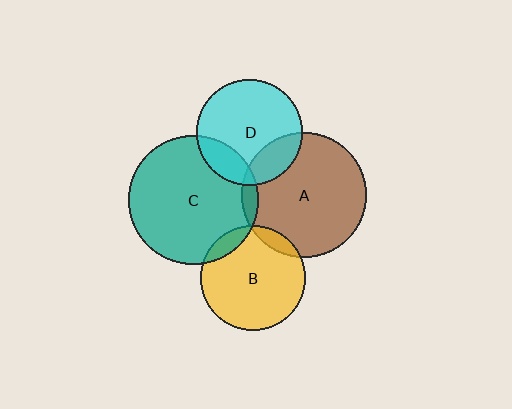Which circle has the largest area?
Circle C (teal).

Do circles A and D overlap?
Yes.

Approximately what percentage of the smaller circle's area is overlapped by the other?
Approximately 20%.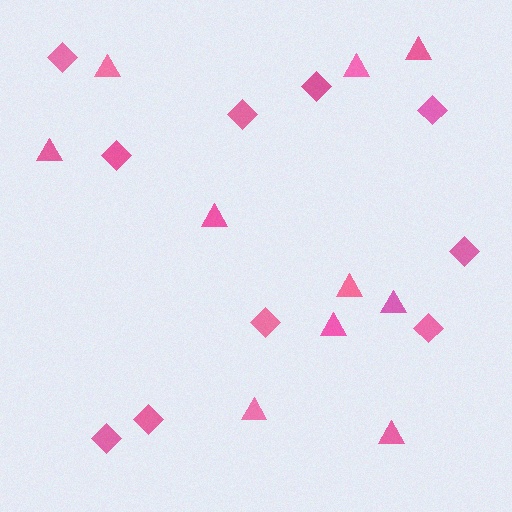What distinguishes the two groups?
There are 2 groups: one group of triangles (10) and one group of diamonds (10).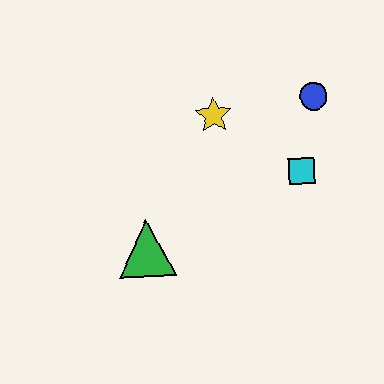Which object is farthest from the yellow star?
The green triangle is farthest from the yellow star.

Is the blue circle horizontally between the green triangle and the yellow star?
No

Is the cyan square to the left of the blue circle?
Yes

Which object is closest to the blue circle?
The cyan square is closest to the blue circle.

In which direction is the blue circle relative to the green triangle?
The blue circle is to the right of the green triangle.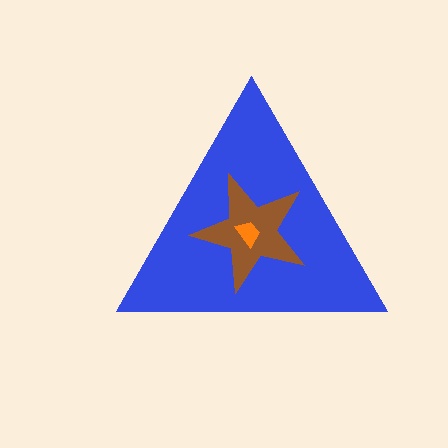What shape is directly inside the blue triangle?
The brown star.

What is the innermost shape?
The orange trapezoid.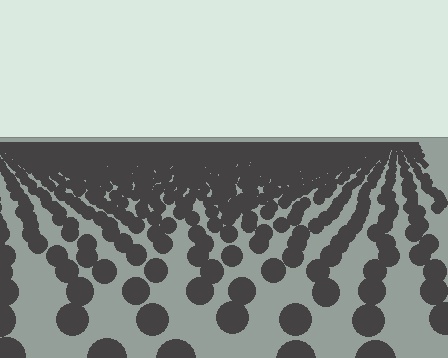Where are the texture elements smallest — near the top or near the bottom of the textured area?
Near the top.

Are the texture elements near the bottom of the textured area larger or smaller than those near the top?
Larger. Near the bottom, elements are closer to the viewer and appear at a bigger on-screen size.